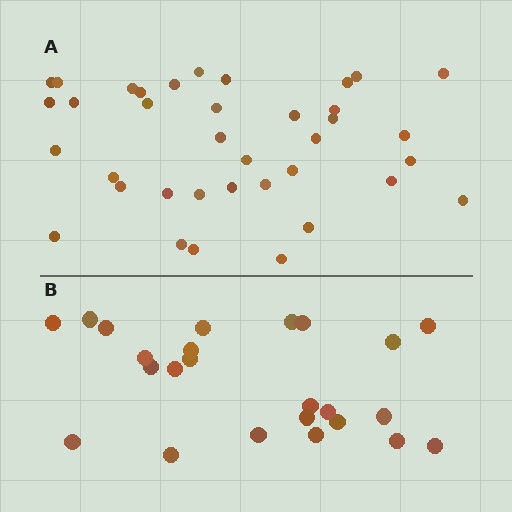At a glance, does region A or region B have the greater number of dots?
Region A (the top region) has more dots.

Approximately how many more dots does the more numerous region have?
Region A has approximately 15 more dots than region B.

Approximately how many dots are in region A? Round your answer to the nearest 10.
About 40 dots. (The exact count is 37, which rounds to 40.)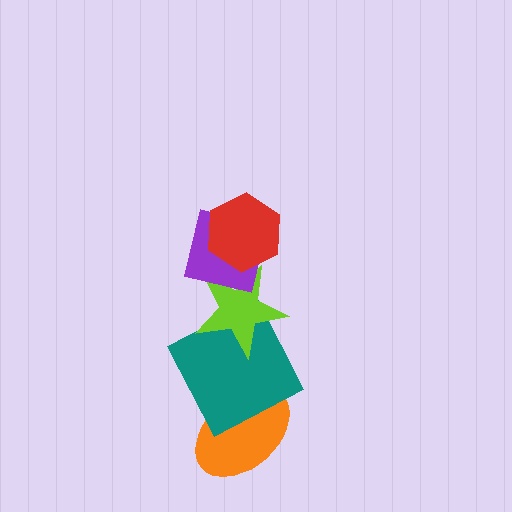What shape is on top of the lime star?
The purple square is on top of the lime star.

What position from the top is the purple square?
The purple square is 2nd from the top.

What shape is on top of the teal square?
The lime star is on top of the teal square.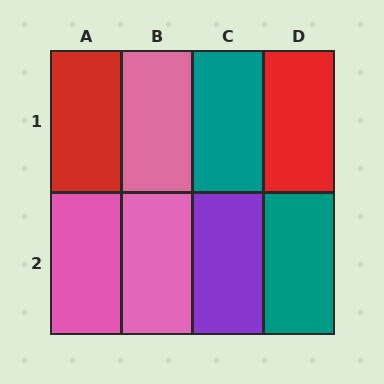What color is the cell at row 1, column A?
Red.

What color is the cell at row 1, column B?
Pink.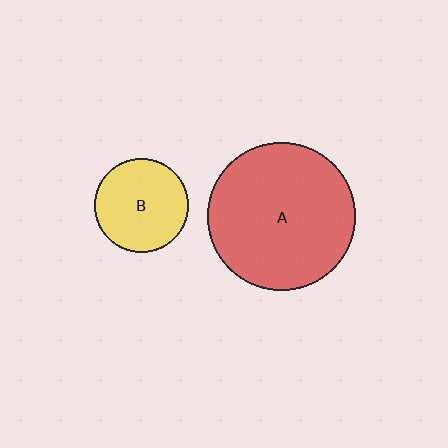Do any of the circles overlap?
No, none of the circles overlap.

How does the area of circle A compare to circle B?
Approximately 2.5 times.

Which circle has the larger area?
Circle A (red).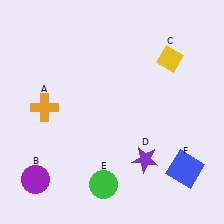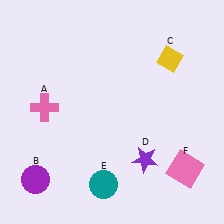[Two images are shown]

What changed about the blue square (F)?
In Image 1, F is blue. In Image 2, it changed to pink.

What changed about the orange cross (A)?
In Image 1, A is orange. In Image 2, it changed to pink.